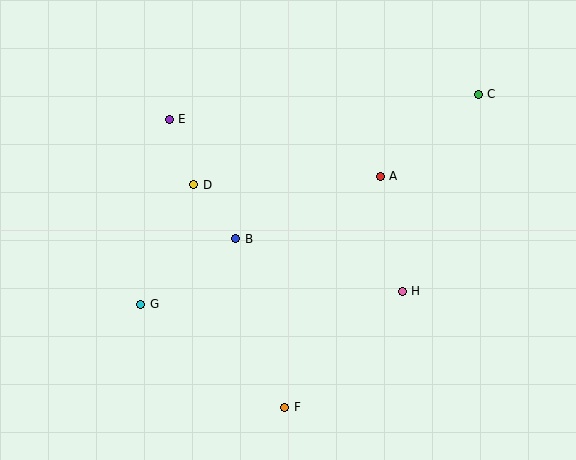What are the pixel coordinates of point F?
Point F is at (285, 407).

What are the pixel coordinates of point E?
Point E is at (169, 119).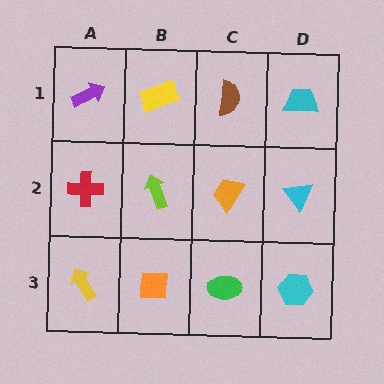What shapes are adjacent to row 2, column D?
A cyan trapezoid (row 1, column D), a cyan hexagon (row 3, column D), an orange trapezoid (row 2, column C).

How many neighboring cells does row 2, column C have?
4.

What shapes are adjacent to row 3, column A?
A red cross (row 2, column A), an orange square (row 3, column B).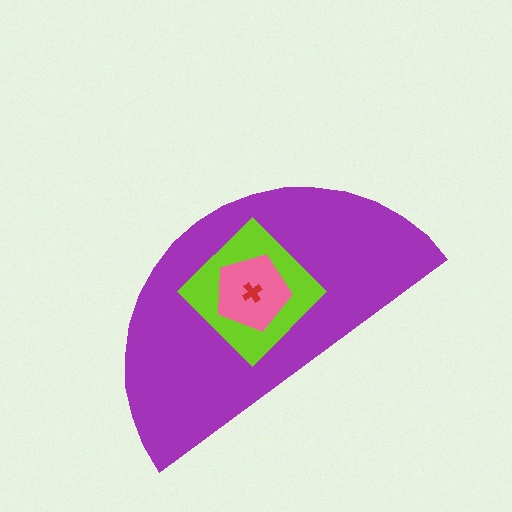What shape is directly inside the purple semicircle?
The lime diamond.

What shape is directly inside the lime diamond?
The pink pentagon.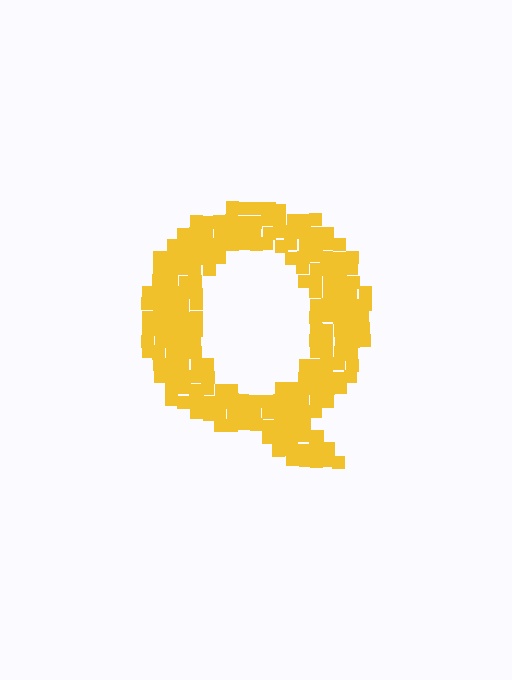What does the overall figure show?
The overall figure shows the letter Q.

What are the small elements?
The small elements are squares.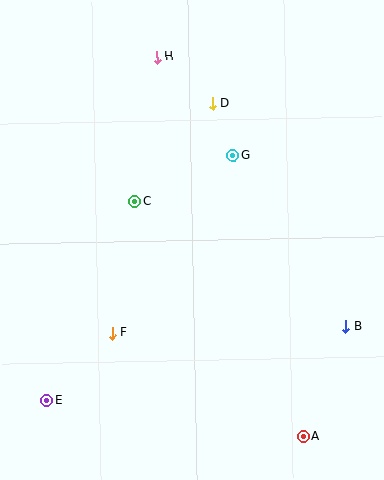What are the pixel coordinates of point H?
Point H is at (157, 57).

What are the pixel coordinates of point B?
Point B is at (346, 327).